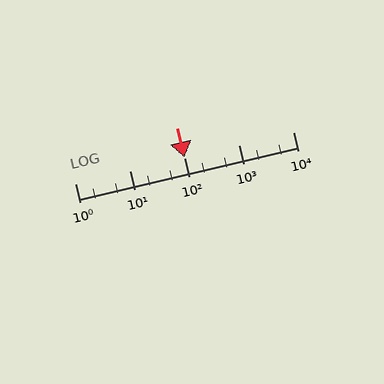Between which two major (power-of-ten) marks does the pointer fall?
The pointer is between 100 and 1000.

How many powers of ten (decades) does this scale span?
The scale spans 4 decades, from 1 to 10000.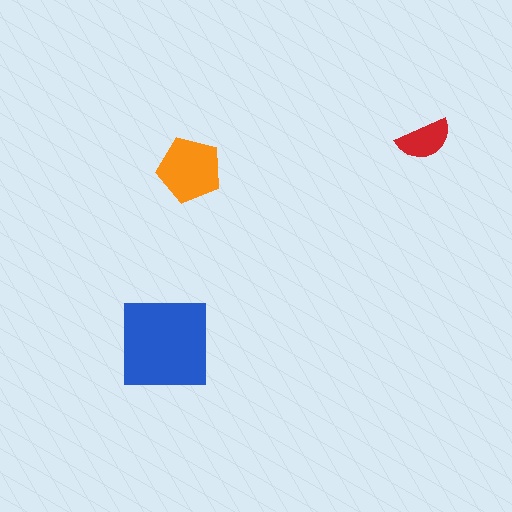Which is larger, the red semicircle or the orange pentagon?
The orange pentagon.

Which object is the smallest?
The red semicircle.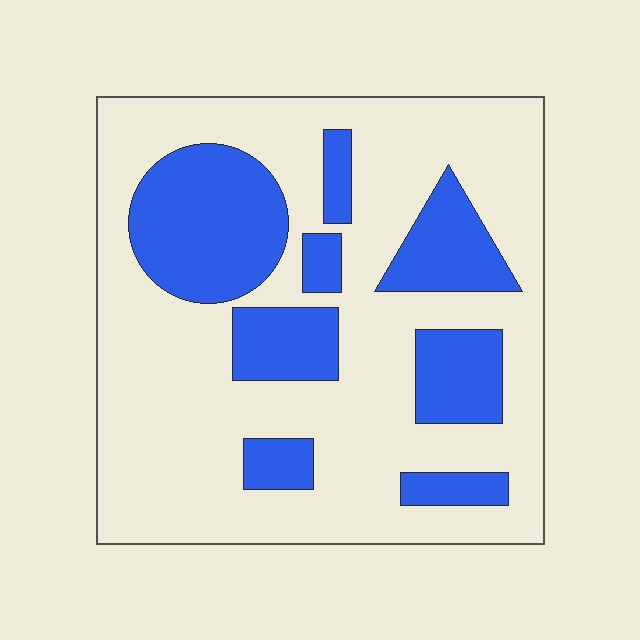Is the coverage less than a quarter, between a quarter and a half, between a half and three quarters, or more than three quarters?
Between a quarter and a half.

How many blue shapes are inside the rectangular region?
8.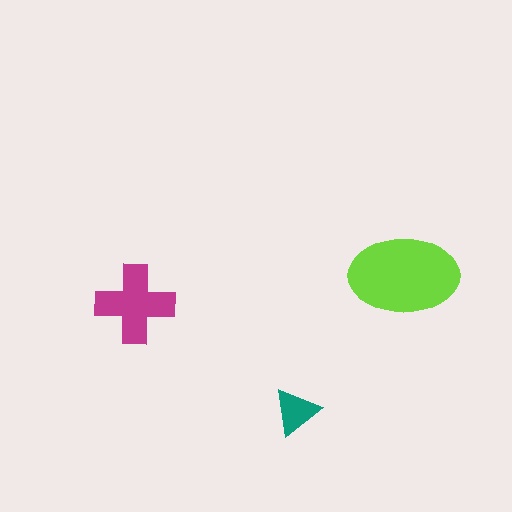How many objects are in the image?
There are 3 objects in the image.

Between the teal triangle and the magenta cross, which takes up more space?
The magenta cross.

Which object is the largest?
The lime ellipse.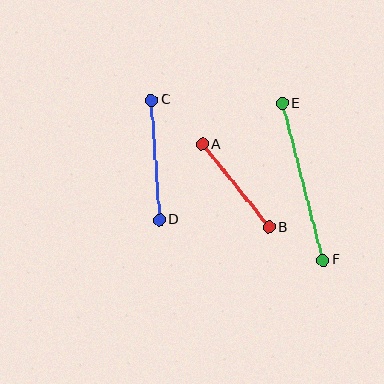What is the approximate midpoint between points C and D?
The midpoint is at approximately (156, 160) pixels.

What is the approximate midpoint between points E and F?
The midpoint is at approximately (303, 182) pixels.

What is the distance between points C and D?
The distance is approximately 120 pixels.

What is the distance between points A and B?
The distance is approximately 107 pixels.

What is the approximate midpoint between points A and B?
The midpoint is at approximately (236, 186) pixels.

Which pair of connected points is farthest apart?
Points E and F are farthest apart.